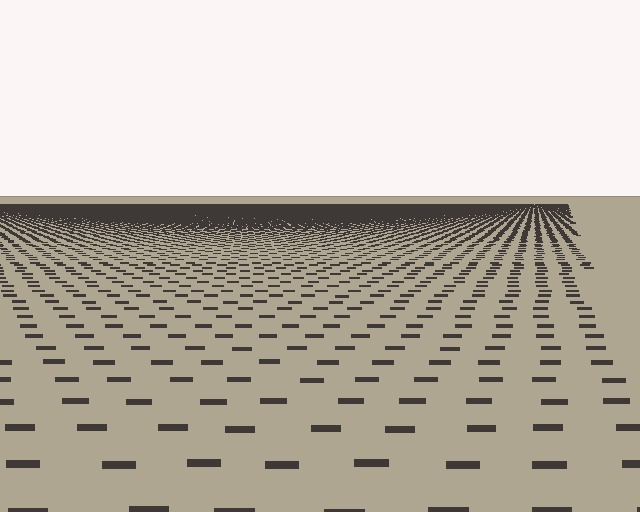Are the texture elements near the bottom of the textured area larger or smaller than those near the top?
Larger. Near the bottom, elements are closer to the viewer and appear at a bigger on-screen size.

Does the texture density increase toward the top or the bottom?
Density increases toward the top.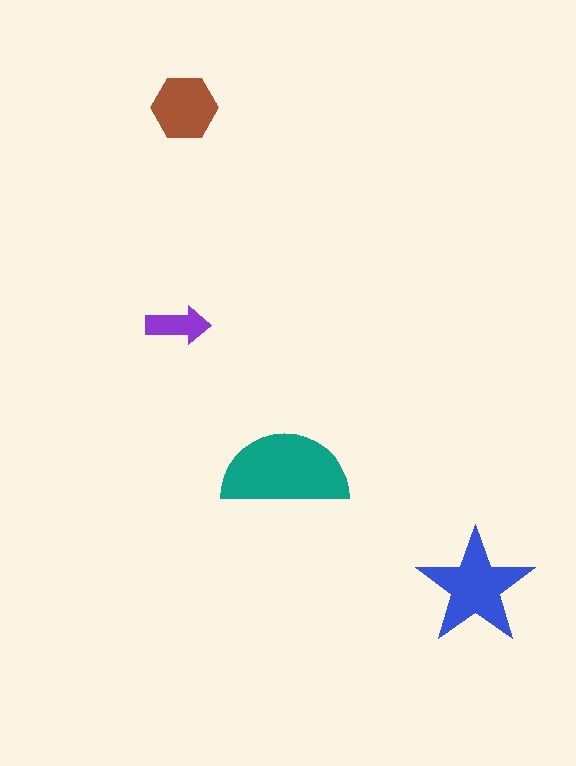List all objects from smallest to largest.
The purple arrow, the brown hexagon, the blue star, the teal semicircle.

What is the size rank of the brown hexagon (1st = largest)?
3rd.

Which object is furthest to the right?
The blue star is rightmost.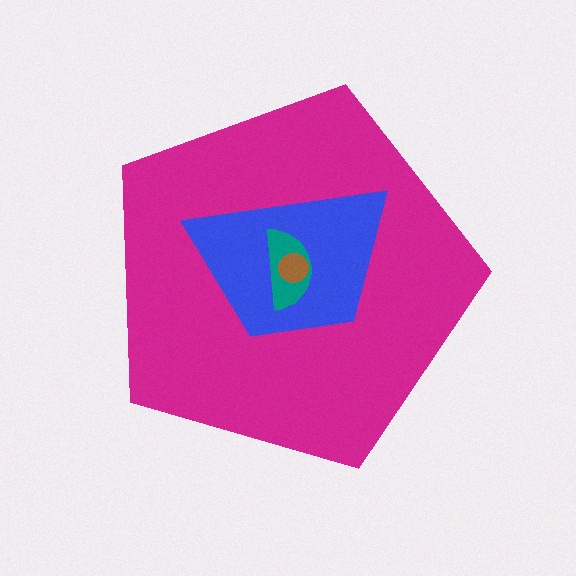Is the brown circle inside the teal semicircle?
Yes.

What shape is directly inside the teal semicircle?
The brown circle.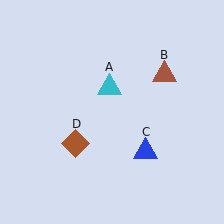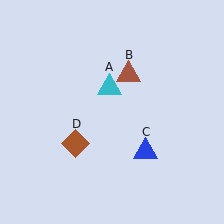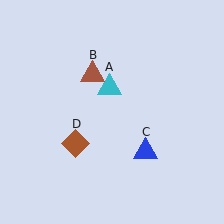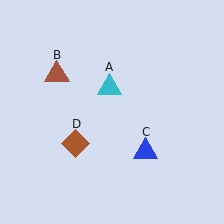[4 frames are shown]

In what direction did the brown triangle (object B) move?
The brown triangle (object B) moved left.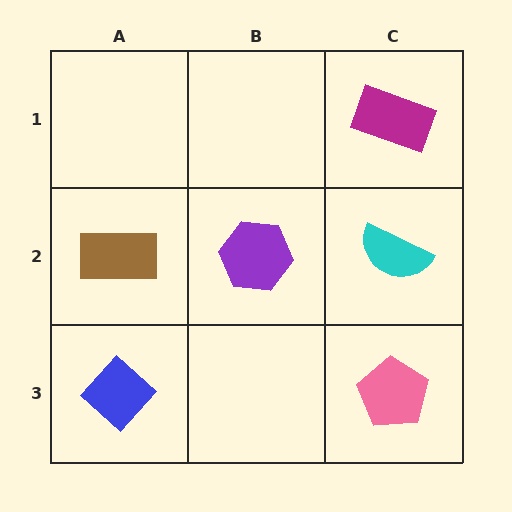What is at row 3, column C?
A pink pentagon.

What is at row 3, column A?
A blue diamond.